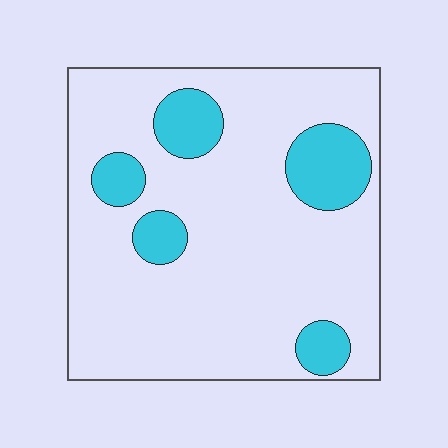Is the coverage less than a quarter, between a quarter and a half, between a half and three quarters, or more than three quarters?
Less than a quarter.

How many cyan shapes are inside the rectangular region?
5.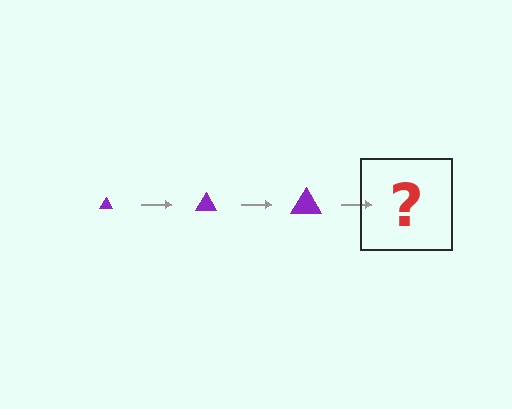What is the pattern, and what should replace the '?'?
The pattern is that the triangle gets progressively larger each step. The '?' should be a purple triangle, larger than the previous one.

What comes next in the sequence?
The next element should be a purple triangle, larger than the previous one.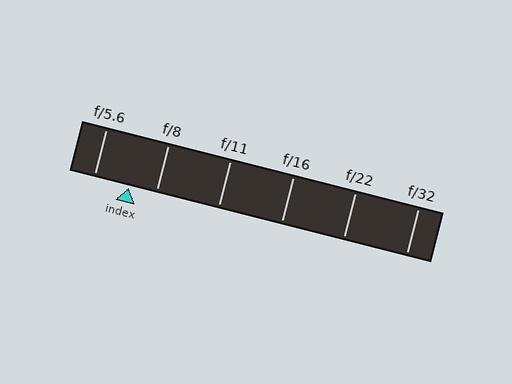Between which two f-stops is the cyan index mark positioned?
The index mark is between f/5.6 and f/8.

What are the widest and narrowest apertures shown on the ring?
The widest aperture shown is f/5.6 and the narrowest is f/32.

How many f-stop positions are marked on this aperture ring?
There are 6 f-stop positions marked.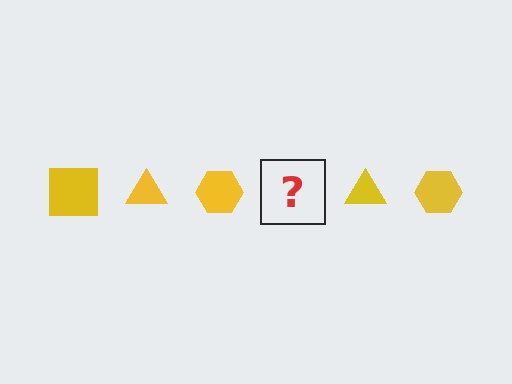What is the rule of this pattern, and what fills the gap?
The rule is that the pattern cycles through square, triangle, hexagon shapes in yellow. The gap should be filled with a yellow square.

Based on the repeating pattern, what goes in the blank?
The blank should be a yellow square.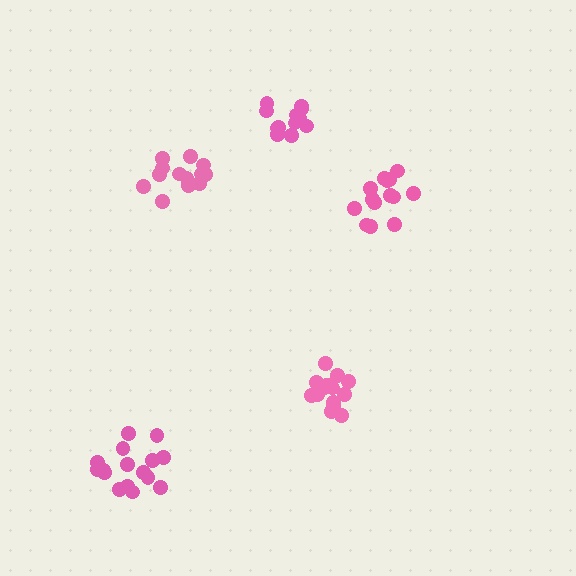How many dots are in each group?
Group 1: 16 dots, Group 2: 13 dots, Group 3: 14 dots, Group 4: 15 dots, Group 5: 12 dots (70 total).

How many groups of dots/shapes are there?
There are 5 groups.